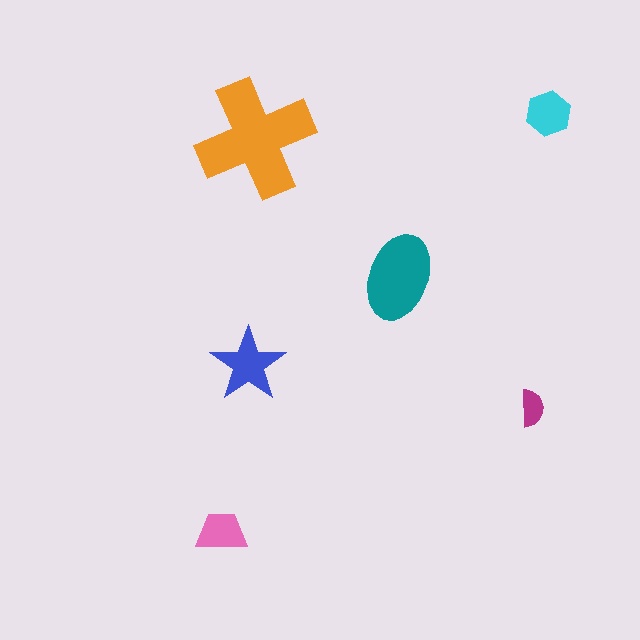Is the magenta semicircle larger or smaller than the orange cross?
Smaller.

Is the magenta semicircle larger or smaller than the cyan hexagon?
Smaller.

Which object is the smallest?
The magenta semicircle.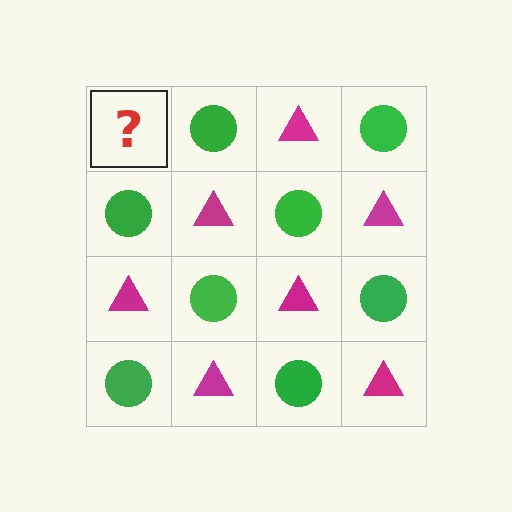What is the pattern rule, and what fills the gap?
The rule is that it alternates magenta triangle and green circle in a checkerboard pattern. The gap should be filled with a magenta triangle.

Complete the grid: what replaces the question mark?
The question mark should be replaced with a magenta triangle.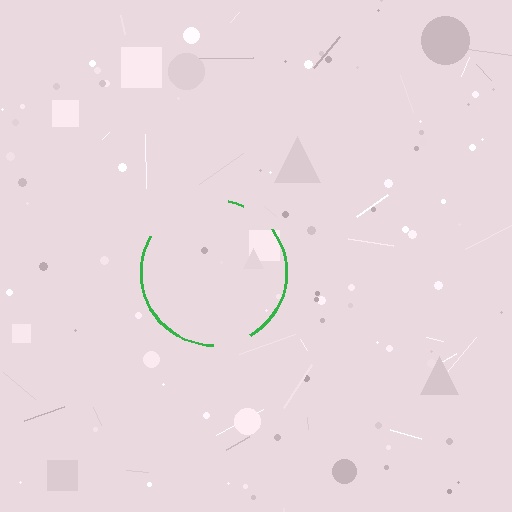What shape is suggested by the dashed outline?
The dashed outline suggests a circle.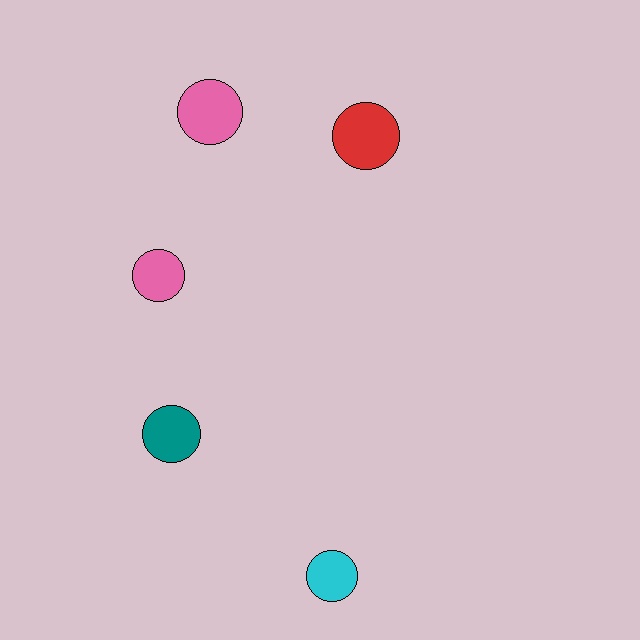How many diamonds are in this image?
There are no diamonds.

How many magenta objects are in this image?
There are no magenta objects.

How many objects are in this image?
There are 5 objects.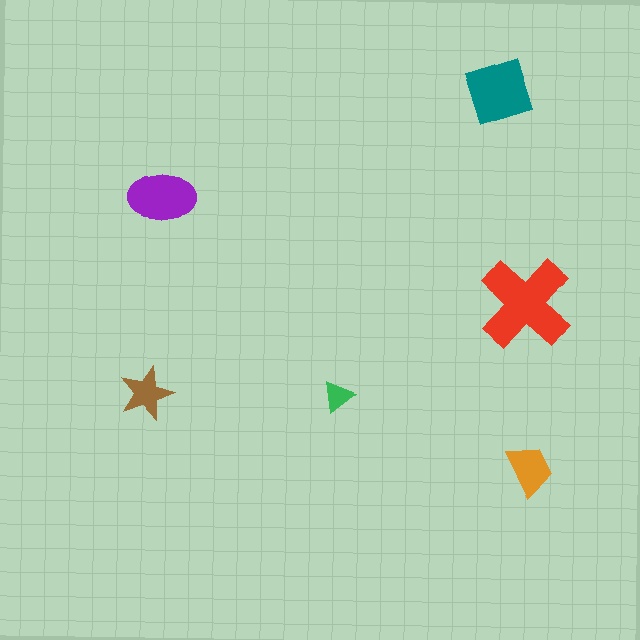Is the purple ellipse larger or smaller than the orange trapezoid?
Larger.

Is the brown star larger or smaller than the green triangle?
Larger.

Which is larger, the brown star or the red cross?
The red cross.